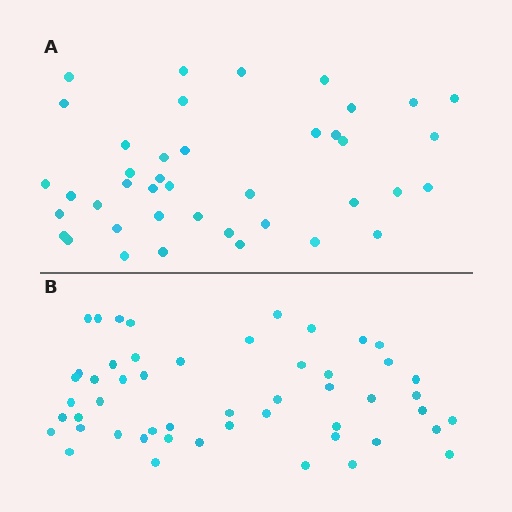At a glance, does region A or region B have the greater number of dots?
Region B (the bottom region) has more dots.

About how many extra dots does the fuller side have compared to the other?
Region B has roughly 10 or so more dots than region A.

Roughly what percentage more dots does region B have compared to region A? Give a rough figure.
About 25% more.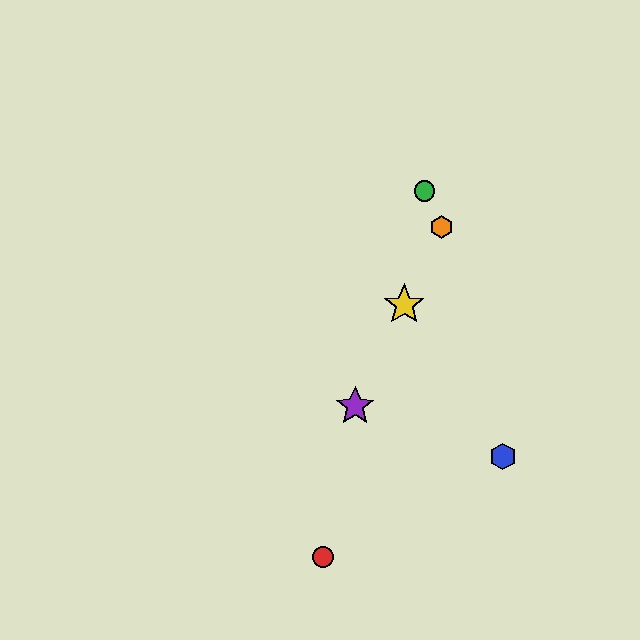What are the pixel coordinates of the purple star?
The purple star is at (355, 406).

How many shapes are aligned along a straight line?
3 shapes (the yellow star, the purple star, the orange hexagon) are aligned along a straight line.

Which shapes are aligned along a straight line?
The yellow star, the purple star, the orange hexagon are aligned along a straight line.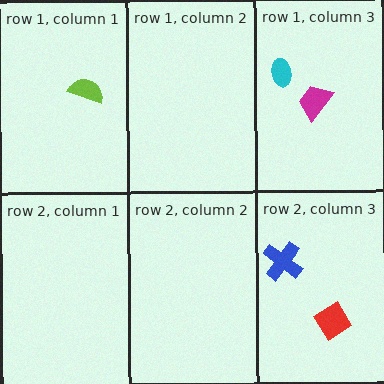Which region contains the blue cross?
The row 2, column 3 region.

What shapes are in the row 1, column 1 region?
The lime semicircle.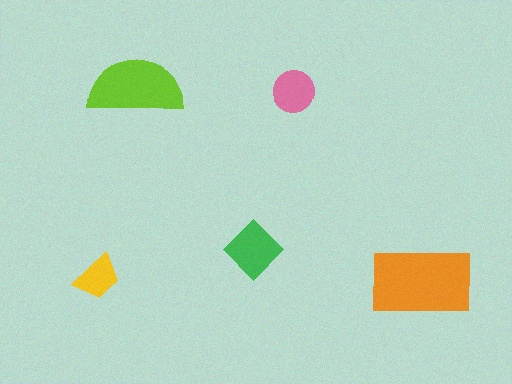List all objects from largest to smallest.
The orange rectangle, the lime semicircle, the green diamond, the pink circle, the yellow trapezoid.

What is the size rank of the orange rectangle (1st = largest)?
1st.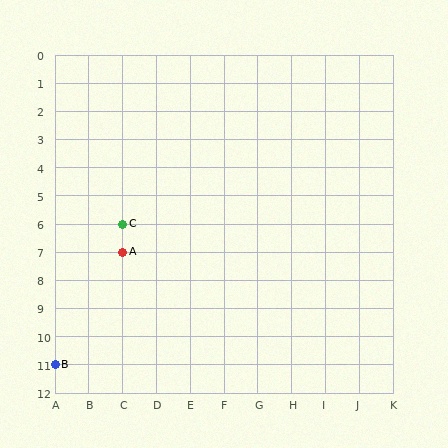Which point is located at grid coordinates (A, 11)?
Point B is at (A, 11).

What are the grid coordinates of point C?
Point C is at grid coordinates (C, 6).